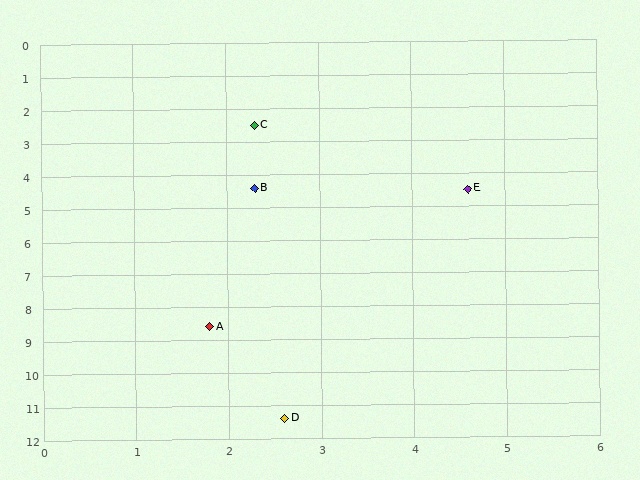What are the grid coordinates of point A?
Point A is at approximately (1.8, 8.6).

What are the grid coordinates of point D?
Point D is at approximately (2.6, 11.4).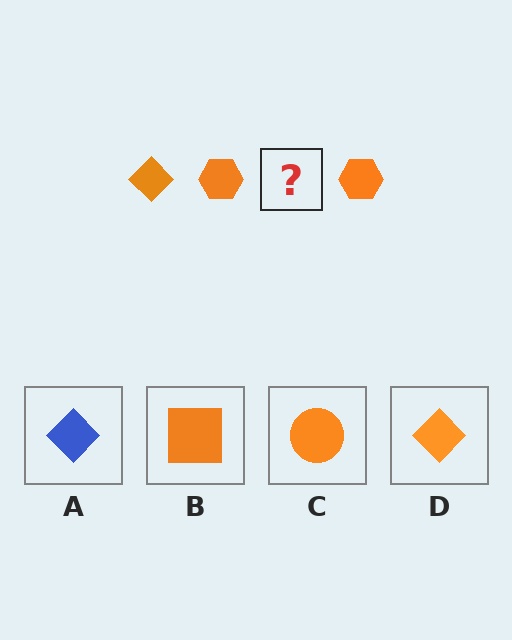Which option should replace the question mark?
Option D.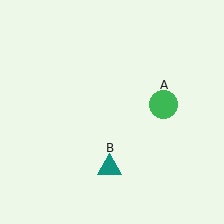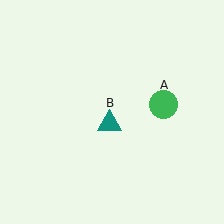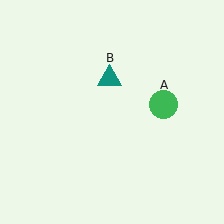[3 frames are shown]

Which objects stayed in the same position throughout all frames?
Green circle (object A) remained stationary.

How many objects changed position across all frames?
1 object changed position: teal triangle (object B).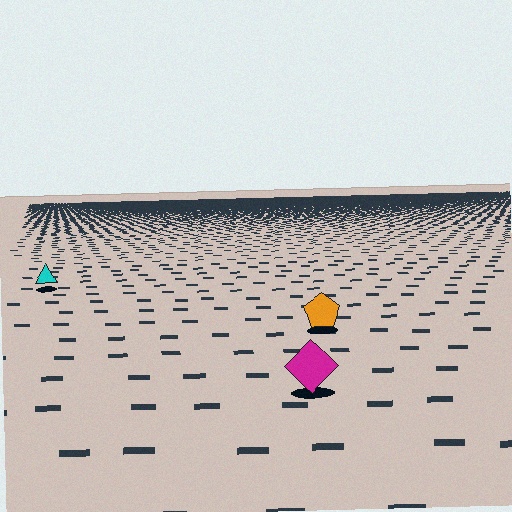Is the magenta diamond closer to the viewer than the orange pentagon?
Yes. The magenta diamond is closer — you can tell from the texture gradient: the ground texture is coarser near it.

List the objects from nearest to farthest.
From nearest to farthest: the magenta diamond, the orange pentagon, the cyan triangle.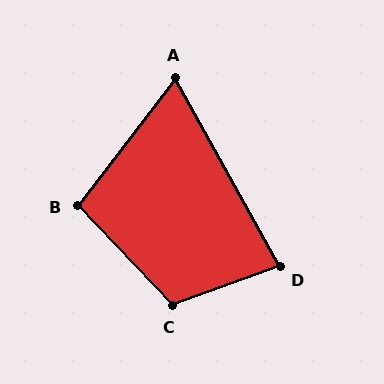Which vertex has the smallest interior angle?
A, at approximately 67 degrees.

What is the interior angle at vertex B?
Approximately 99 degrees (obtuse).